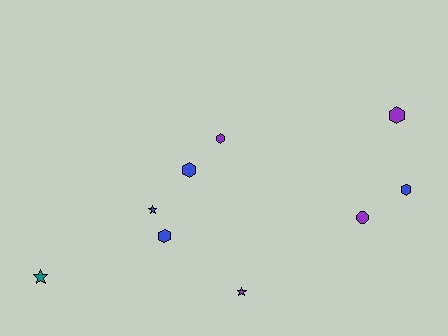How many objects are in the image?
There are 9 objects.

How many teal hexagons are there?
There are no teal hexagons.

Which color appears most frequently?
Blue, with 4 objects.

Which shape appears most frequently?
Hexagon, with 5 objects.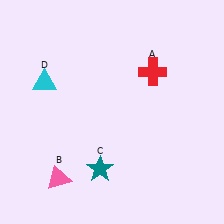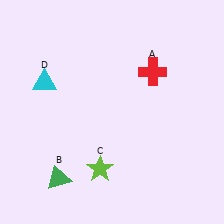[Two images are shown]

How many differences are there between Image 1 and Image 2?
There are 2 differences between the two images.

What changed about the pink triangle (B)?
In Image 1, B is pink. In Image 2, it changed to green.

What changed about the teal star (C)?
In Image 1, C is teal. In Image 2, it changed to lime.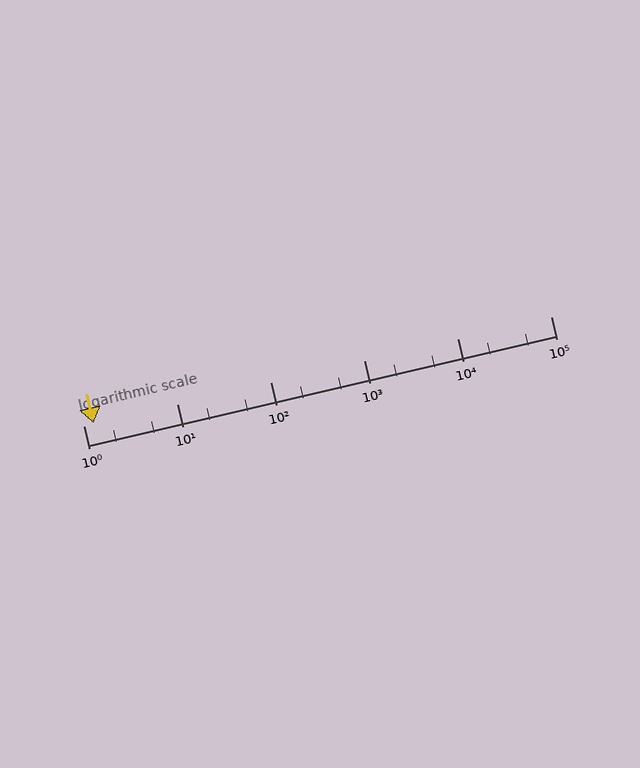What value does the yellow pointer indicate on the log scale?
The pointer indicates approximately 1.3.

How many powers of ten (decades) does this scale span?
The scale spans 5 decades, from 1 to 100000.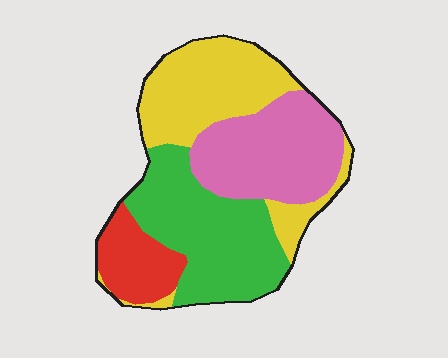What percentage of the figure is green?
Green takes up between a quarter and a half of the figure.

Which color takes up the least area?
Red, at roughly 10%.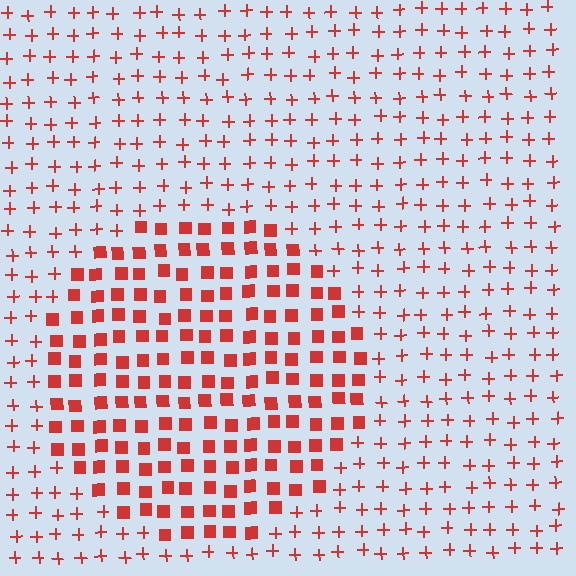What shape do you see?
I see a circle.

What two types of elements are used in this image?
The image uses squares inside the circle region and plus signs outside it.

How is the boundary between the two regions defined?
The boundary is defined by a change in element shape: squares inside vs. plus signs outside. All elements share the same color and spacing.